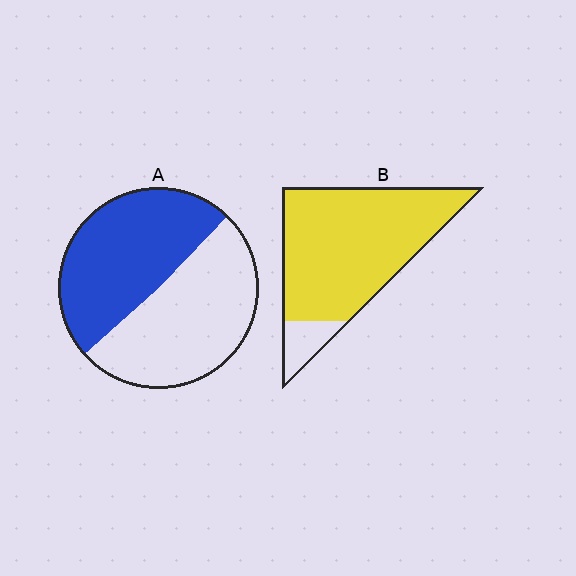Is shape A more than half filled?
Roughly half.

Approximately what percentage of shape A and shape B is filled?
A is approximately 50% and B is approximately 90%.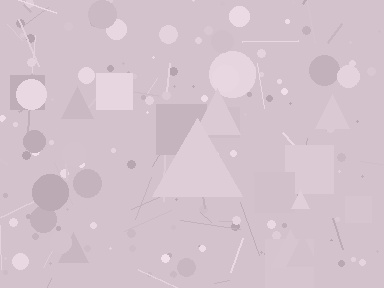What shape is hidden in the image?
A triangle is hidden in the image.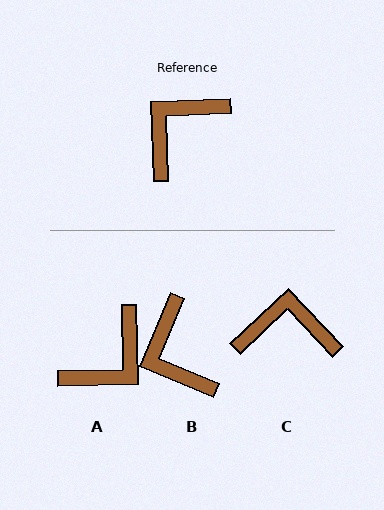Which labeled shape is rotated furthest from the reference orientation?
A, about 179 degrees away.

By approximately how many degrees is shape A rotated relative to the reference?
Approximately 179 degrees counter-clockwise.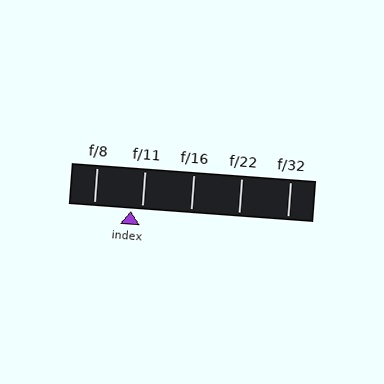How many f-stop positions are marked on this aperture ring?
There are 5 f-stop positions marked.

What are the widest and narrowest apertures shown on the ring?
The widest aperture shown is f/8 and the narrowest is f/32.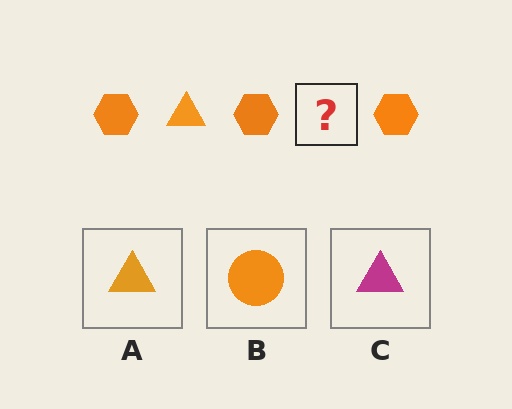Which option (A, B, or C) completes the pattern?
A.